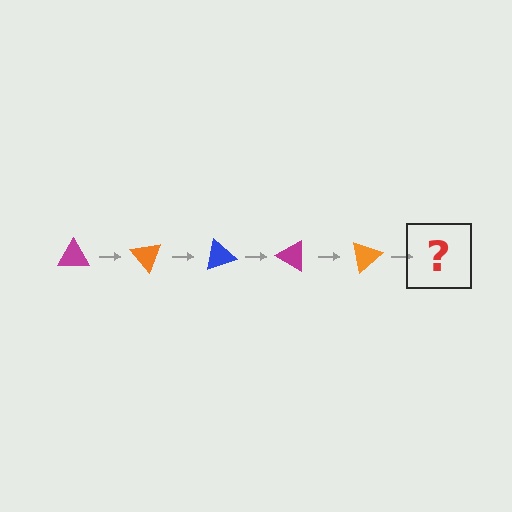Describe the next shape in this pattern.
It should be a blue triangle, rotated 250 degrees from the start.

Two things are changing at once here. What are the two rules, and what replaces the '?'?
The two rules are that it rotates 50 degrees each step and the color cycles through magenta, orange, and blue. The '?' should be a blue triangle, rotated 250 degrees from the start.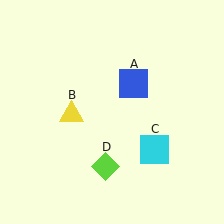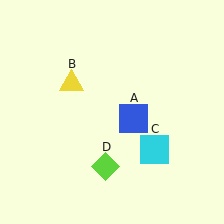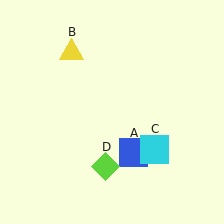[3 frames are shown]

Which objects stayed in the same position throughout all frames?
Cyan square (object C) and lime diamond (object D) remained stationary.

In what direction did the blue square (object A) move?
The blue square (object A) moved down.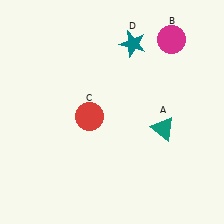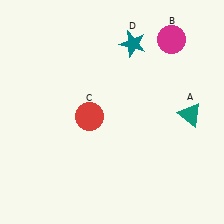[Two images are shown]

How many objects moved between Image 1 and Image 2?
1 object moved between the two images.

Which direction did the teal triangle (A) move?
The teal triangle (A) moved right.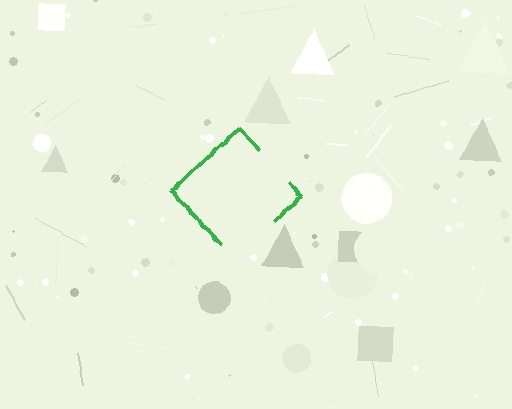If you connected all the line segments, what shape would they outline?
They would outline a diamond.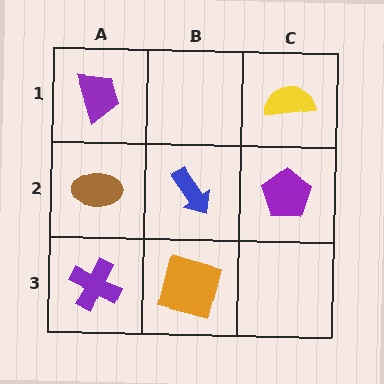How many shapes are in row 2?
3 shapes.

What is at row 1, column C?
A yellow semicircle.